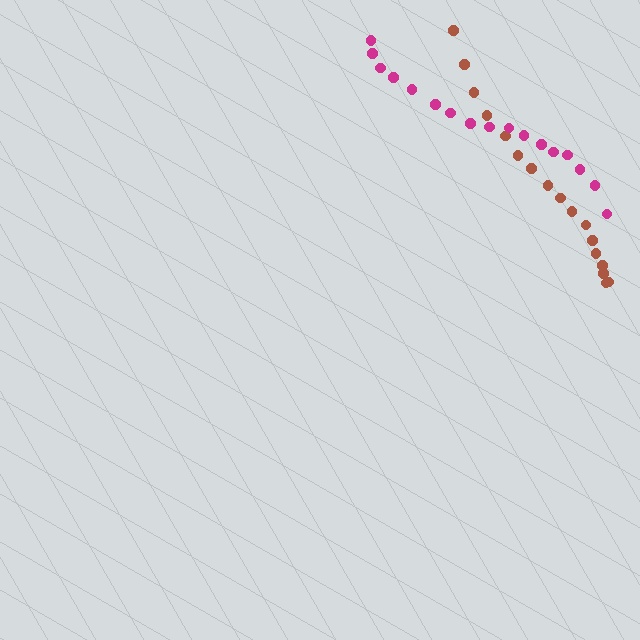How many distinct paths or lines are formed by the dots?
There are 2 distinct paths.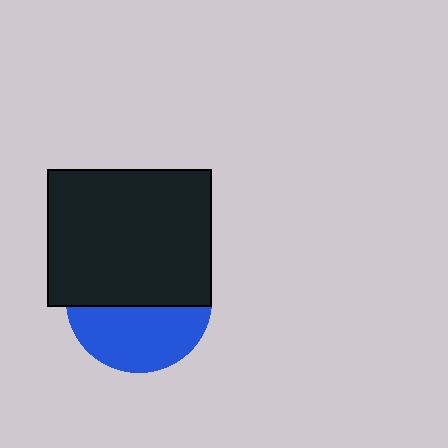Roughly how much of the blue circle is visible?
A small part of it is visible (roughly 44%).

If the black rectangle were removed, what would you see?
You would see the complete blue circle.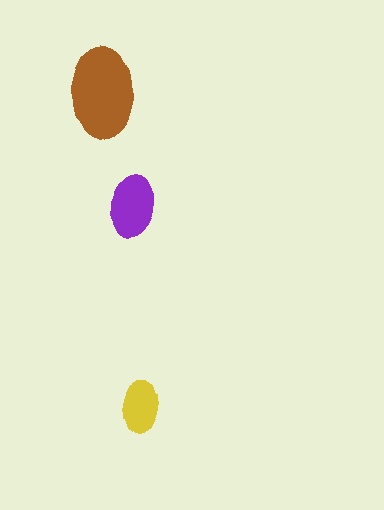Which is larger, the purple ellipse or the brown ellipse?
The brown one.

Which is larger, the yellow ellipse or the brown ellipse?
The brown one.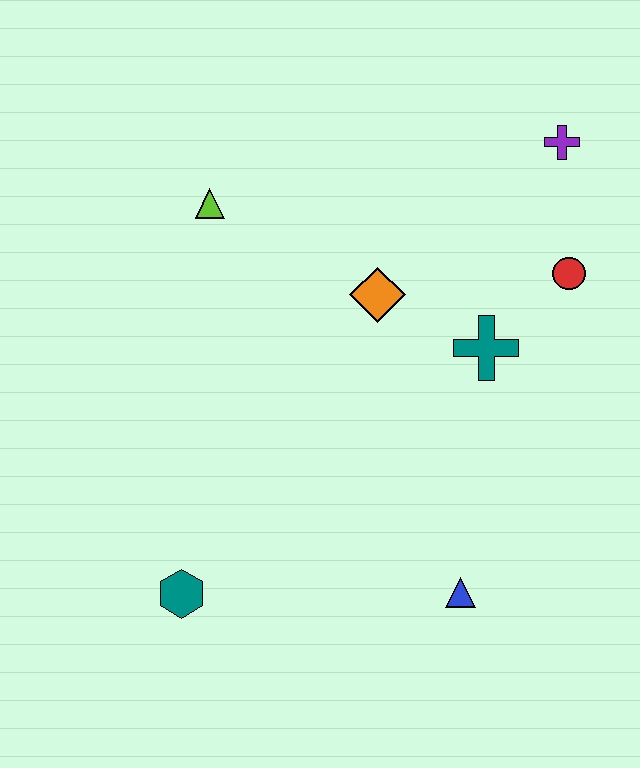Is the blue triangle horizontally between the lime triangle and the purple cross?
Yes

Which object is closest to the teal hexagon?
The blue triangle is closest to the teal hexagon.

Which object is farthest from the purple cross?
The teal hexagon is farthest from the purple cross.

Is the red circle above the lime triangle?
No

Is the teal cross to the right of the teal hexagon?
Yes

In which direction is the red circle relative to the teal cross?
The red circle is to the right of the teal cross.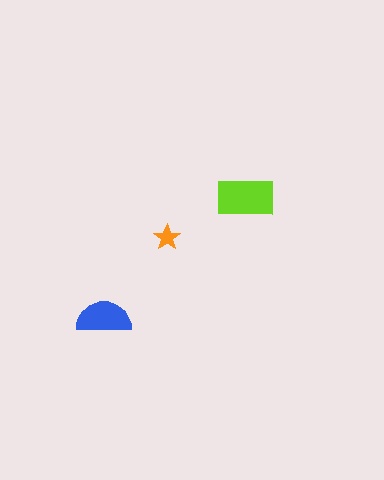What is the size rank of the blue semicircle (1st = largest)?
2nd.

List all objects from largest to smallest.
The lime rectangle, the blue semicircle, the orange star.